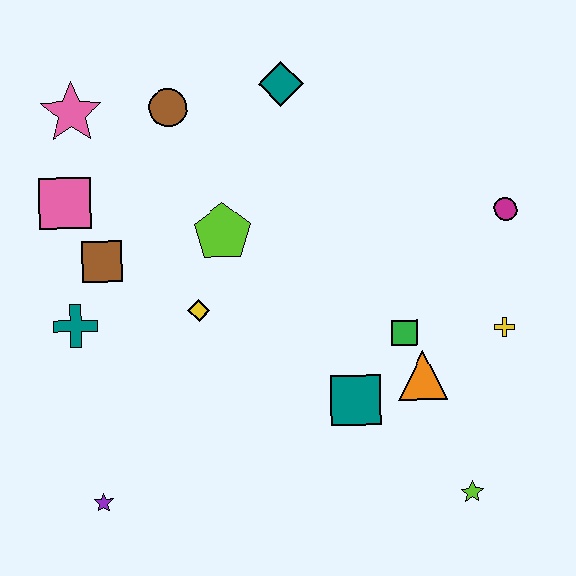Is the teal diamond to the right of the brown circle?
Yes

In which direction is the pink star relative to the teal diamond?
The pink star is to the left of the teal diamond.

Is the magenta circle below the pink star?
Yes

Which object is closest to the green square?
The orange triangle is closest to the green square.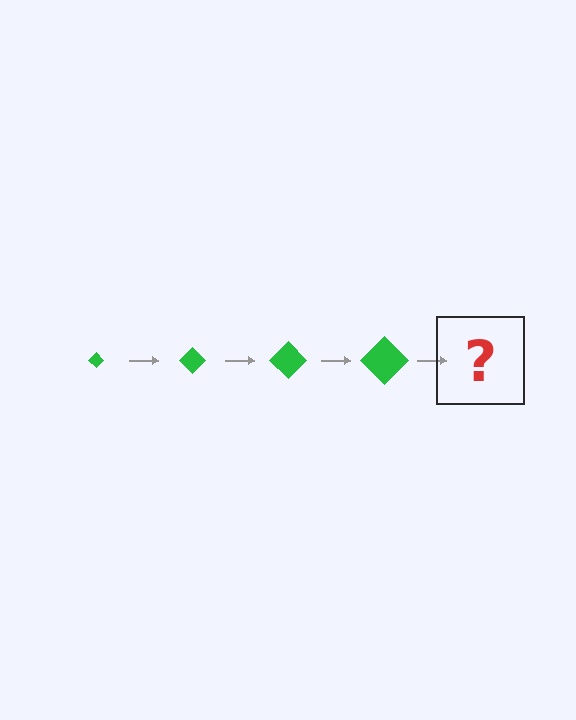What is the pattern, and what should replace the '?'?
The pattern is that the diamond gets progressively larger each step. The '?' should be a green diamond, larger than the previous one.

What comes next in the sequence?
The next element should be a green diamond, larger than the previous one.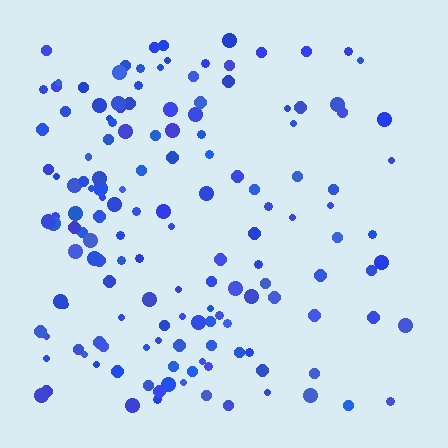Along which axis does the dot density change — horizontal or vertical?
Horizontal.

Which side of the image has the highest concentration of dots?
The left.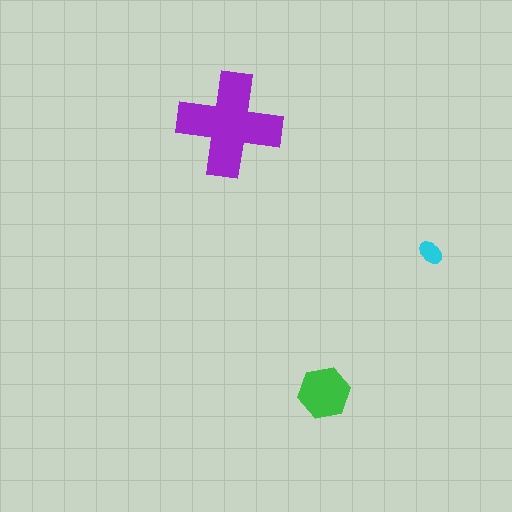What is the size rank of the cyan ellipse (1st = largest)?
3rd.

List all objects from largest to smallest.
The purple cross, the green hexagon, the cyan ellipse.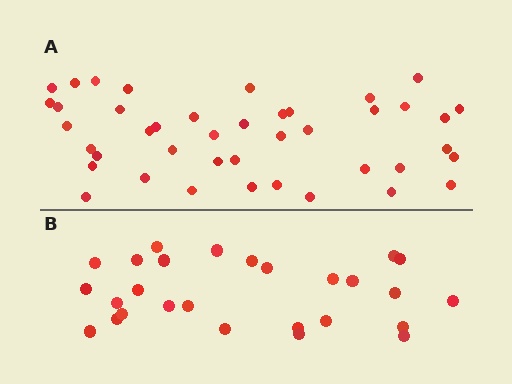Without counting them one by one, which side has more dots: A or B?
Region A (the top region) has more dots.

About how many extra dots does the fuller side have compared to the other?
Region A has approximately 15 more dots than region B.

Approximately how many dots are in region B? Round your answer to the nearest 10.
About 30 dots. (The exact count is 27, which rounds to 30.)